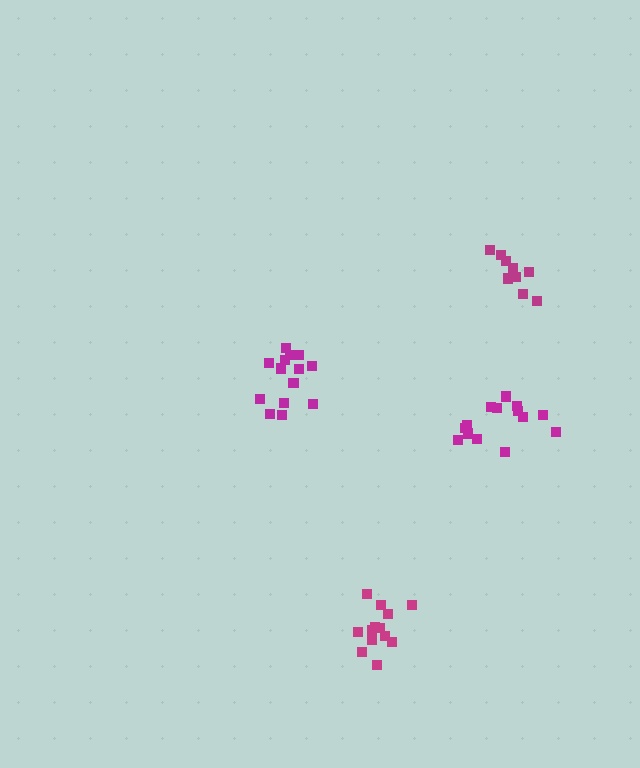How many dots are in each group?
Group 1: 15 dots, Group 2: 15 dots, Group 3: 10 dots, Group 4: 13 dots (53 total).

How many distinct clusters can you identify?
There are 4 distinct clusters.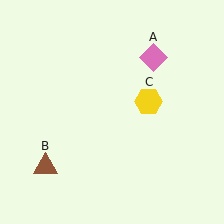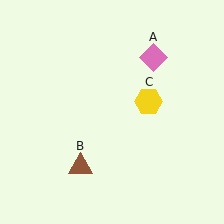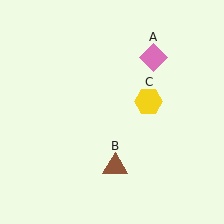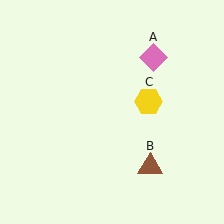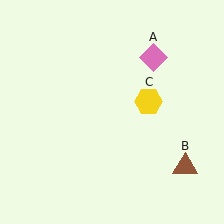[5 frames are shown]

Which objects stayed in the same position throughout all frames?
Pink diamond (object A) and yellow hexagon (object C) remained stationary.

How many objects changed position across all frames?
1 object changed position: brown triangle (object B).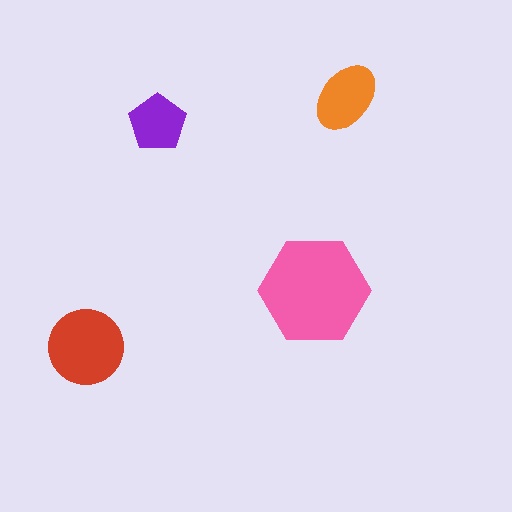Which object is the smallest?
The purple pentagon.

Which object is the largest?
The pink hexagon.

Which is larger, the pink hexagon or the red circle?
The pink hexagon.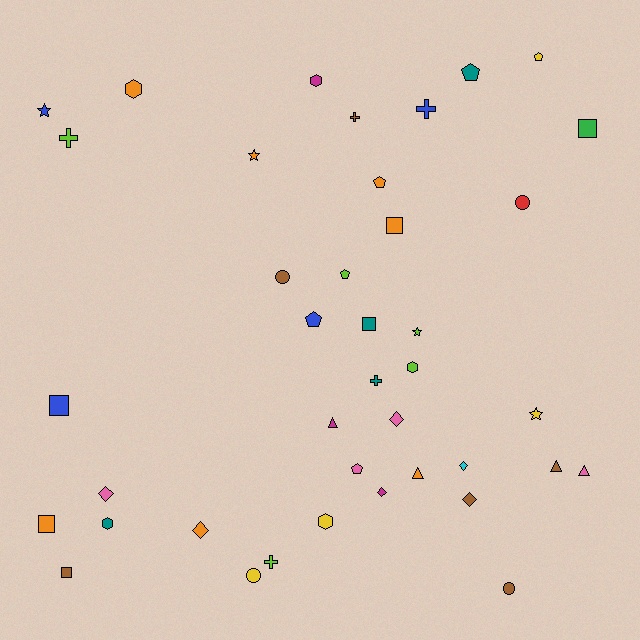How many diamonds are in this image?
There are 6 diamonds.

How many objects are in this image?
There are 40 objects.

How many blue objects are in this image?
There are 4 blue objects.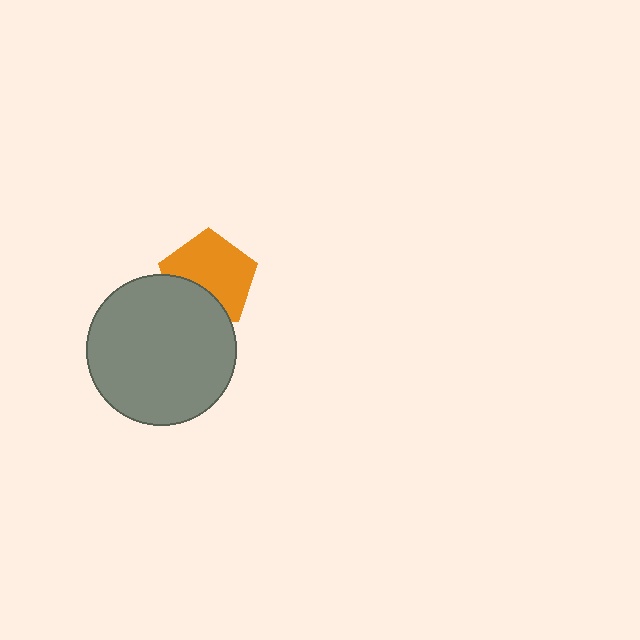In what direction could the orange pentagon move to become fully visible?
The orange pentagon could move up. That would shift it out from behind the gray circle entirely.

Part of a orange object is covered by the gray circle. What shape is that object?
It is a pentagon.